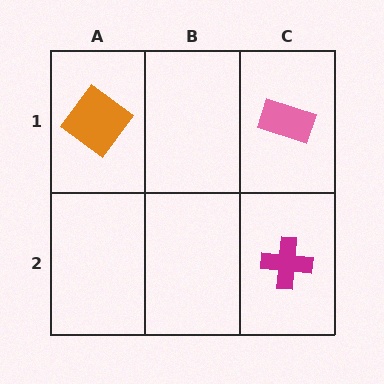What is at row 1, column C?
A pink rectangle.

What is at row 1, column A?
An orange diamond.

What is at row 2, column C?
A magenta cross.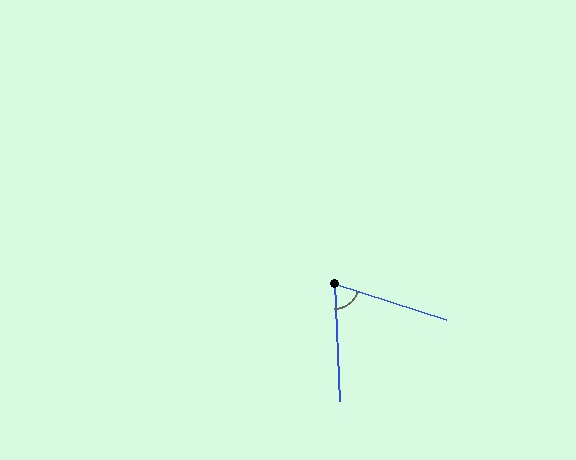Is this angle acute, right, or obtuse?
It is acute.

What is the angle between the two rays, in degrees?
Approximately 70 degrees.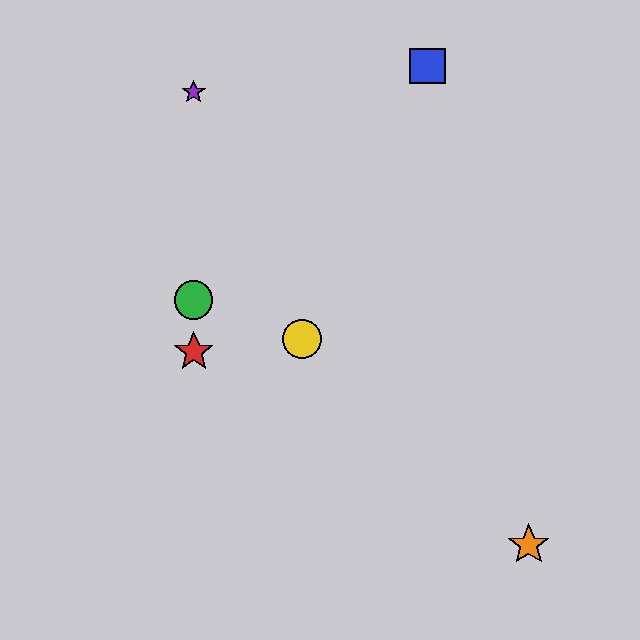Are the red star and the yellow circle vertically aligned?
No, the red star is at x≈194 and the yellow circle is at x≈302.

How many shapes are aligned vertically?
3 shapes (the red star, the green circle, the purple star) are aligned vertically.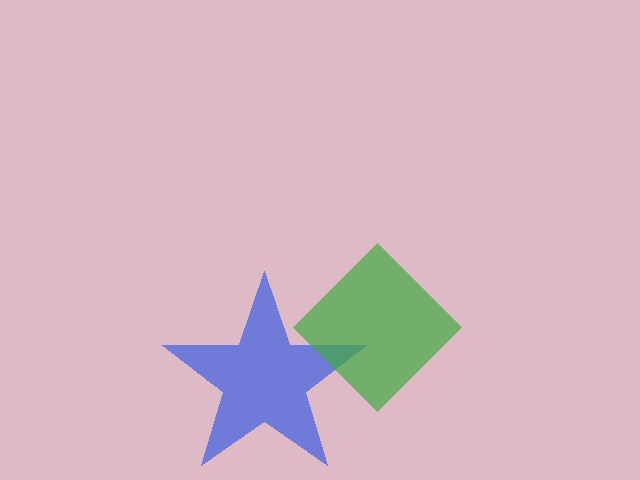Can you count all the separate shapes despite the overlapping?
Yes, there are 2 separate shapes.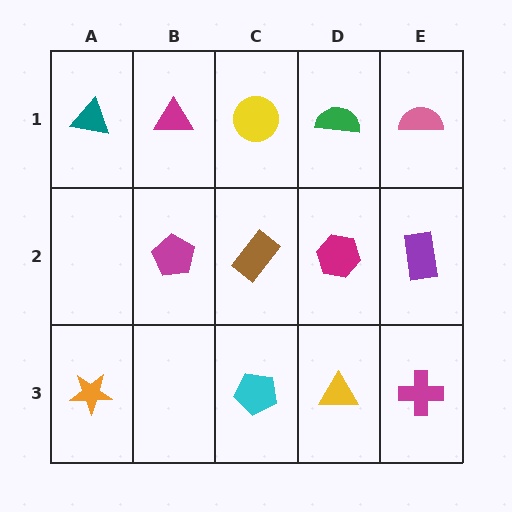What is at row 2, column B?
A magenta pentagon.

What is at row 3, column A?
An orange star.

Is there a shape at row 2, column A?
No, that cell is empty.